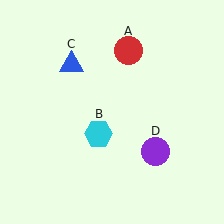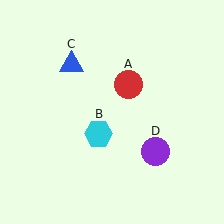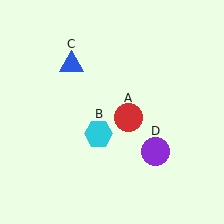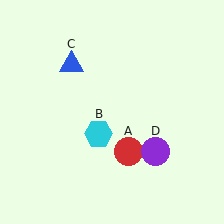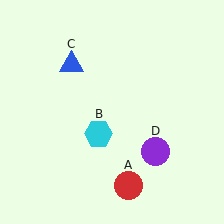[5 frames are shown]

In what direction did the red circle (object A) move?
The red circle (object A) moved down.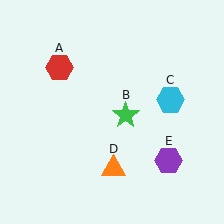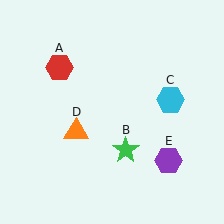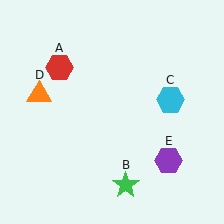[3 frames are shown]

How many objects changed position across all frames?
2 objects changed position: green star (object B), orange triangle (object D).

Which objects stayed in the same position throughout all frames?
Red hexagon (object A) and cyan hexagon (object C) and purple hexagon (object E) remained stationary.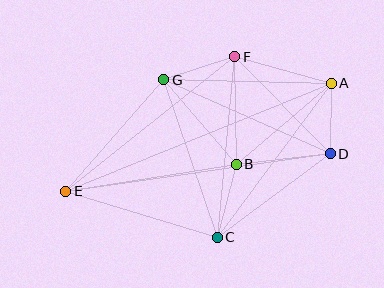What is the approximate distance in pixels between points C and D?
The distance between C and D is approximately 141 pixels.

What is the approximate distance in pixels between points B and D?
The distance between B and D is approximately 95 pixels.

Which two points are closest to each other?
Points A and D are closest to each other.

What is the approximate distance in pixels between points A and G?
The distance between A and G is approximately 167 pixels.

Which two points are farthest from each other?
Points A and E are farthest from each other.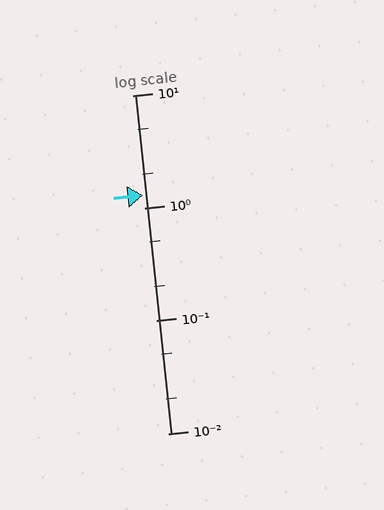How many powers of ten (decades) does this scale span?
The scale spans 3 decades, from 0.01 to 10.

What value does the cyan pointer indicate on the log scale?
The pointer indicates approximately 1.3.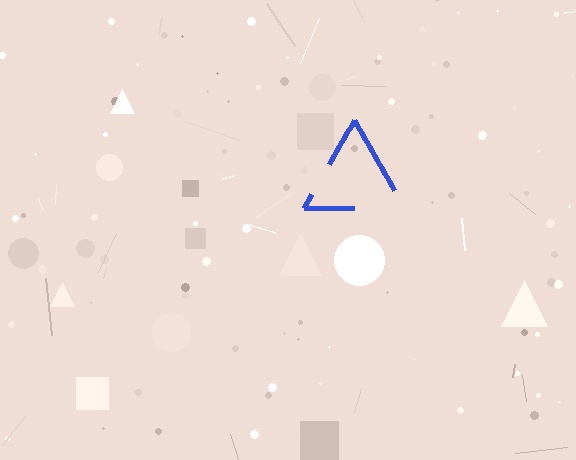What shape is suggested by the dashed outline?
The dashed outline suggests a triangle.